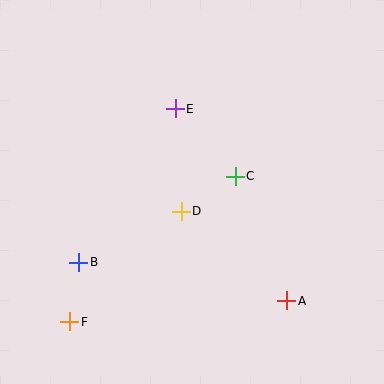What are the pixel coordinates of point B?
Point B is at (79, 262).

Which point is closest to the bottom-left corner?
Point F is closest to the bottom-left corner.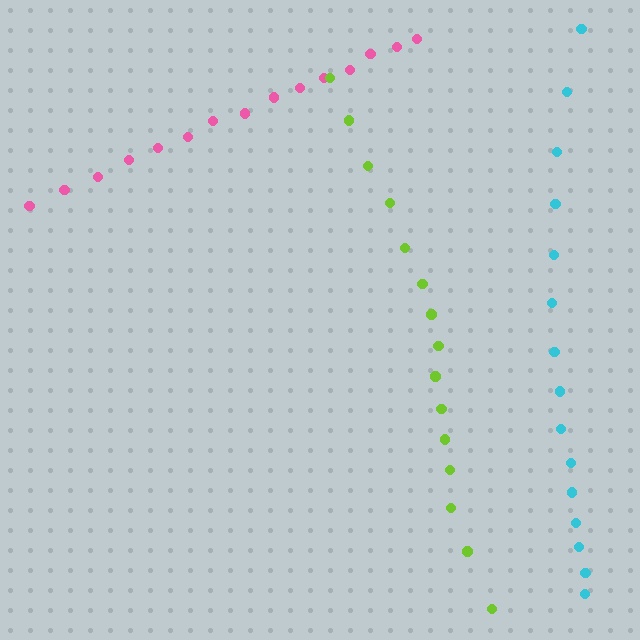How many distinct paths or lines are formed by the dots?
There are 3 distinct paths.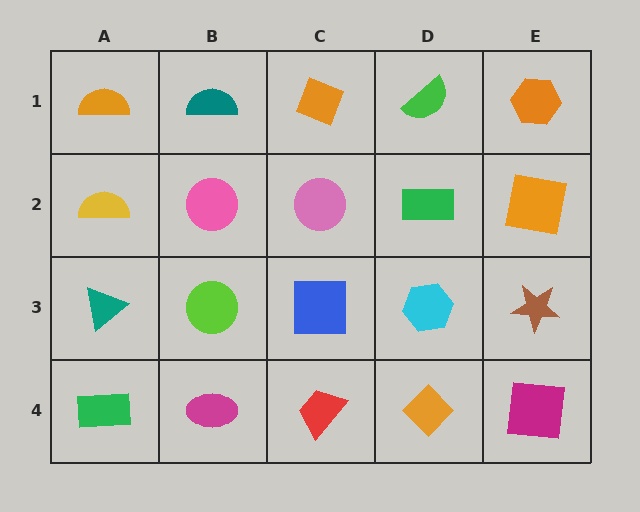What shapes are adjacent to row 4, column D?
A cyan hexagon (row 3, column D), a red trapezoid (row 4, column C), a magenta square (row 4, column E).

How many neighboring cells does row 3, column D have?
4.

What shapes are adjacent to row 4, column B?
A lime circle (row 3, column B), a green rectangle (row 4, column A), a red trapezoid (row 4, column C).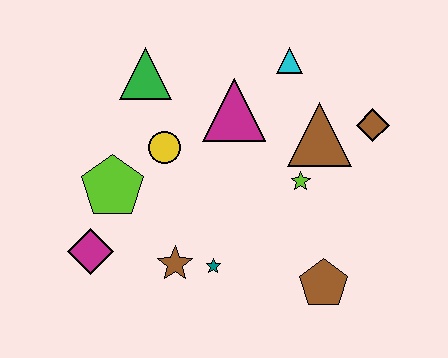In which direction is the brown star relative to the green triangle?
The brown star is below the green triangle.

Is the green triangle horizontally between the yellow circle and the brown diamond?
No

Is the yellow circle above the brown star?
Yes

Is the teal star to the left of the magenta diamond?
No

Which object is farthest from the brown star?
The brown diamond is farthest from the brown star.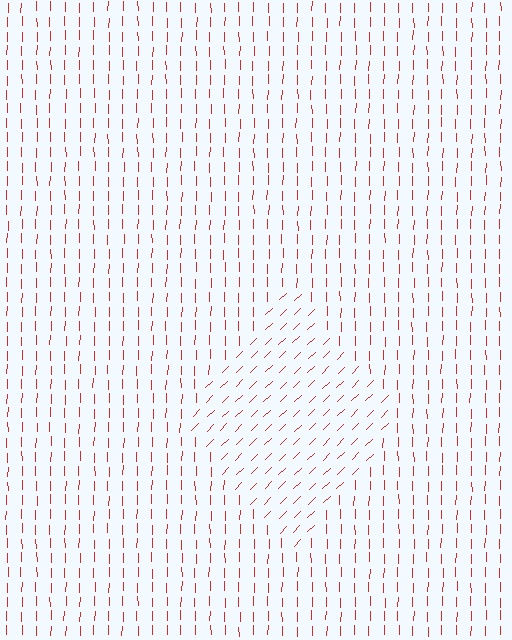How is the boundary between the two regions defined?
The boundary is defined purely by a change in line orientation (approximately 45 degrees difference). All lines are the same color and thickness.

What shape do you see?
I see a diamond.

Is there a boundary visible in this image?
Yes, there is a texture boundary formed by a change in line orientation.